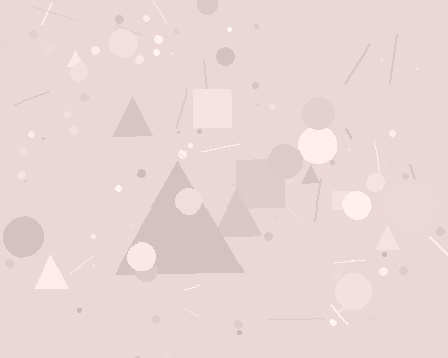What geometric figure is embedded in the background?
A triangle is embedded in the background.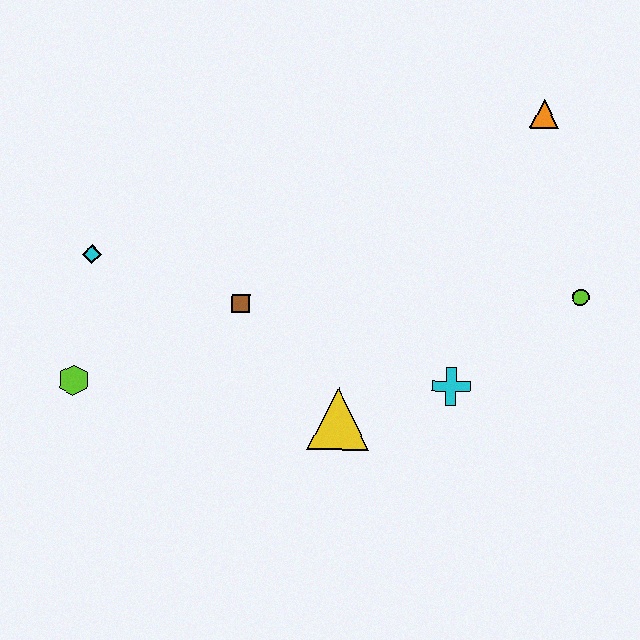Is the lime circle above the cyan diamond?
No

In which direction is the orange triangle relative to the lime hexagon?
The orange triangle is to the right of the lime hexagon.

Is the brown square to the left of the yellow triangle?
Yes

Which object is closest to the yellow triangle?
The cyan cross is closest to the yellow triangle.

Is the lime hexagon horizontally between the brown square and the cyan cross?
No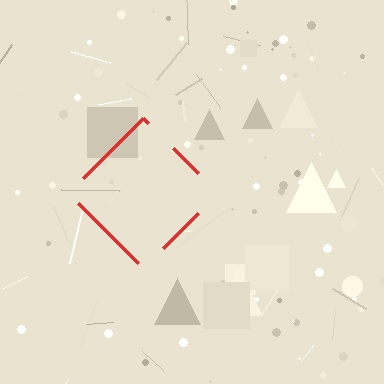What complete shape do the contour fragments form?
The contour fragments form a diamond.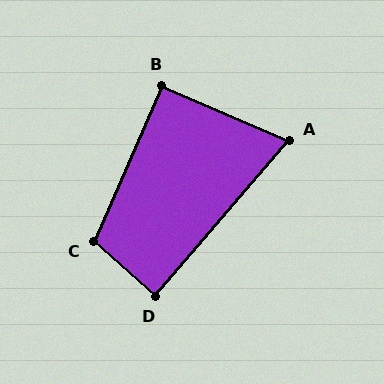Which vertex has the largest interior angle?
C, at approximately 108 degrees.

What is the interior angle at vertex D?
Approximately 89 degrees (approximately right).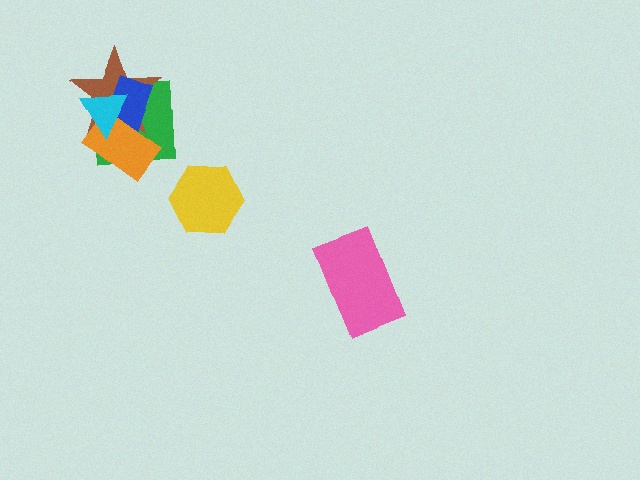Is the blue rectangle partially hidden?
Yes, it is partially covered by another shape.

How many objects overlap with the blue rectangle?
4 objects overlap with the blue rectangle.